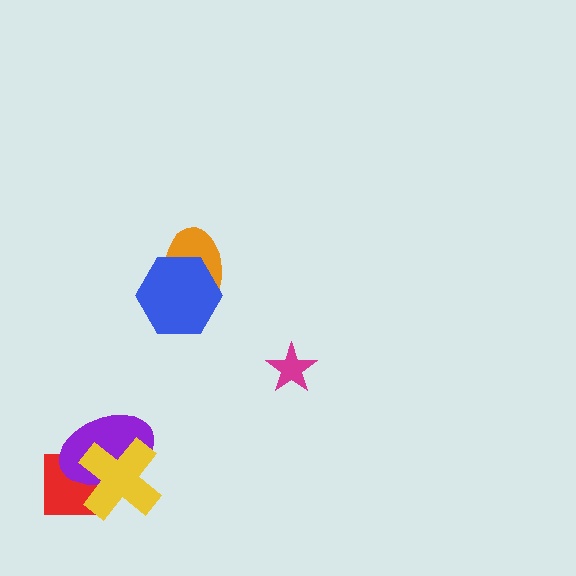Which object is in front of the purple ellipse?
The yellow cross is in front of the purple ellipse.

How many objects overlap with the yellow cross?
2 objects overlap with the yellow cross.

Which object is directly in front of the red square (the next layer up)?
The purple ellipse is directly in front of the red square.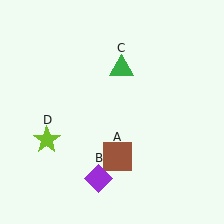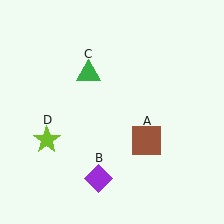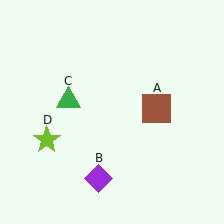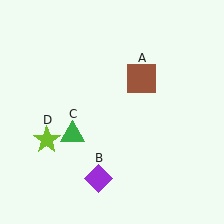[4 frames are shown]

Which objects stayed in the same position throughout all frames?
Purple diamond (object B) and lime star (object D) remained stationary.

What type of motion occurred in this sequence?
The brown square (object A), green triangle (object C) rotated counterclockwise around the center of the scene.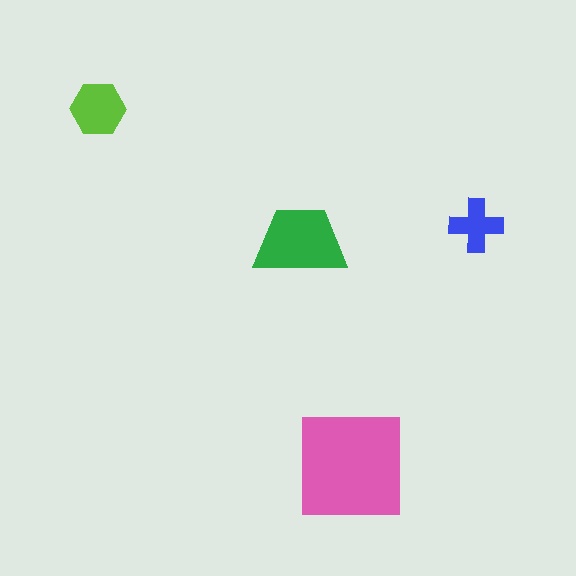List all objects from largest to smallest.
The pink square, the green trapezoid, the lime hexagon, the blue cross.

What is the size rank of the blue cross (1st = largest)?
4th.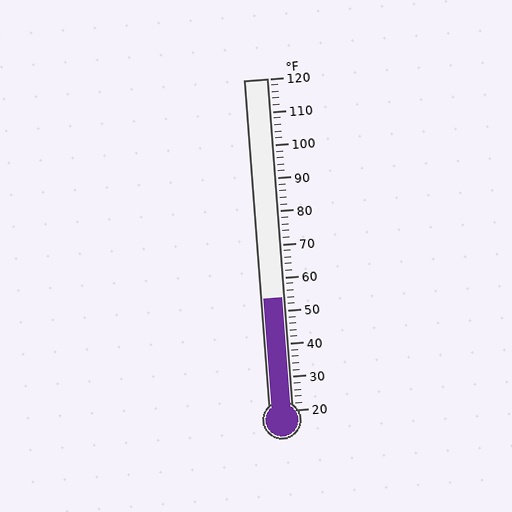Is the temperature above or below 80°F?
The temperature is below 80°F.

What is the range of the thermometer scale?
The thermometer scale ranges from 20°F to 120°F.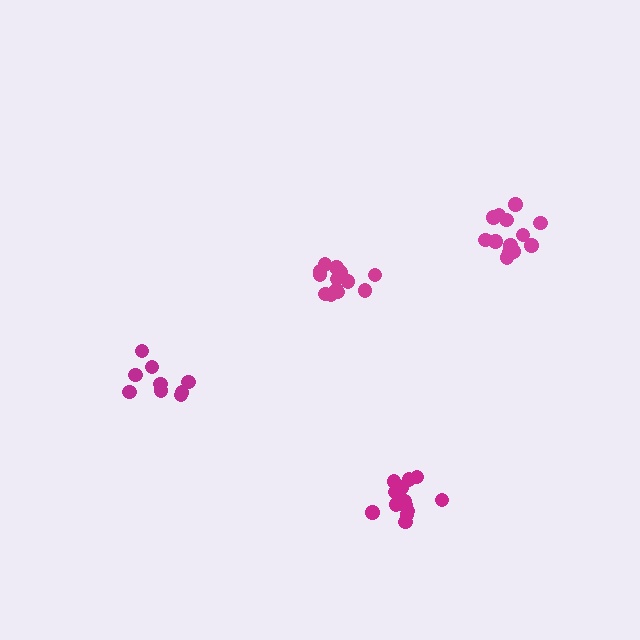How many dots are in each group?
Group 1: 13 dots, Group 2: 13 dots, Group 3: 13 dots, Group 4: 9 dots (48 total).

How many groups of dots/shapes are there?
There are 4 groups.